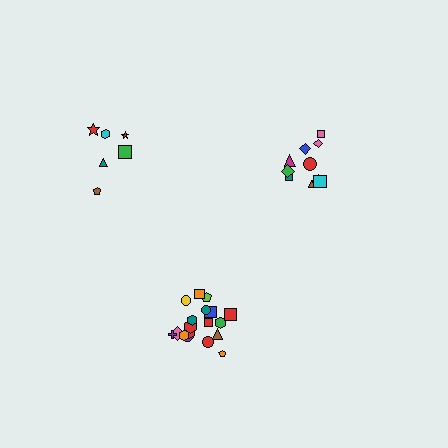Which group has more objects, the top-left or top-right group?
The top-right group.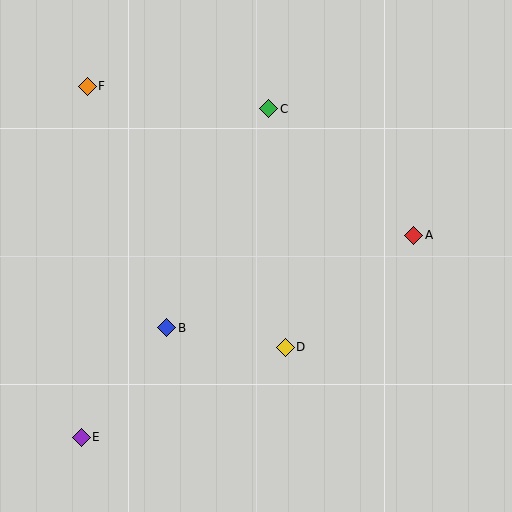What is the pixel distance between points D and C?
The distance between D and C is 239 pixels.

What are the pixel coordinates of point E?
Point E is at (81, 437).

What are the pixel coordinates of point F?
Point F is at (87, 86).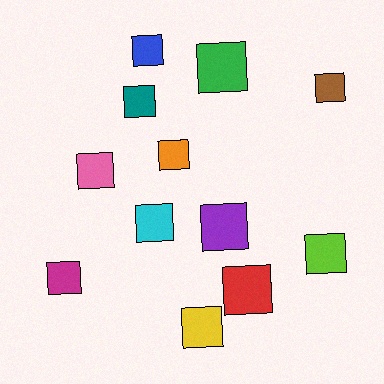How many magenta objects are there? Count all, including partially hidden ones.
There is 1 magenta object.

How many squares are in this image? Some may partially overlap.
There are 12 squares.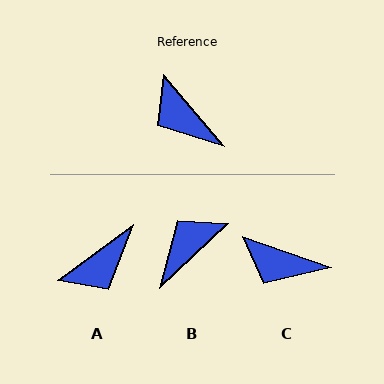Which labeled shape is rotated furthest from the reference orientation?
B, about 87 degrees away.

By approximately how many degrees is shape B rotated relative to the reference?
Approximately 87 degrees clockwise.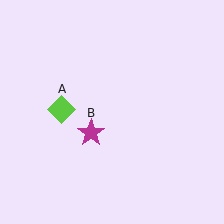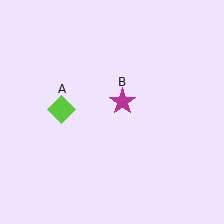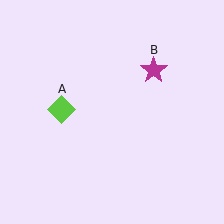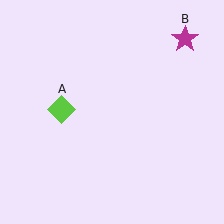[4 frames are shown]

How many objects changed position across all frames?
1 object changed position: magenta star (object B).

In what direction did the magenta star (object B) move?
The magenta star (object B) moved up and to the right.